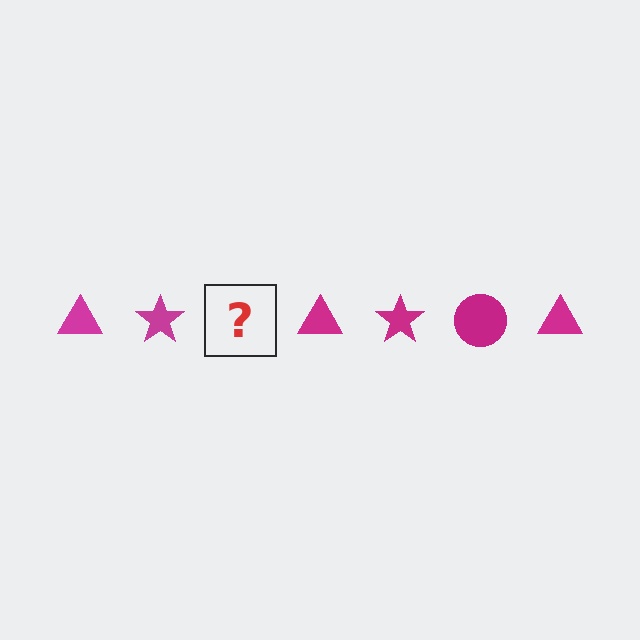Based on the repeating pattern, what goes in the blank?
The blank should be a magenta circle.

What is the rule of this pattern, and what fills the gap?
The rule is that the pattern cycles through triangle, star, circle shapes in magenta. The gap should be filled with a magenta circle.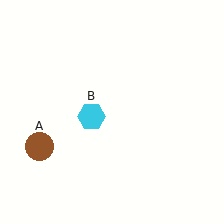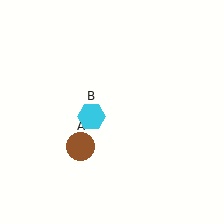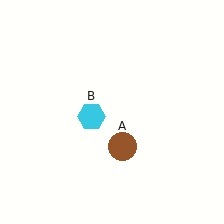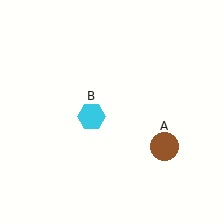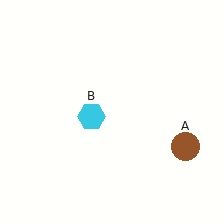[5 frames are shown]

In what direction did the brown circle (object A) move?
The brown circle (object A) moved right.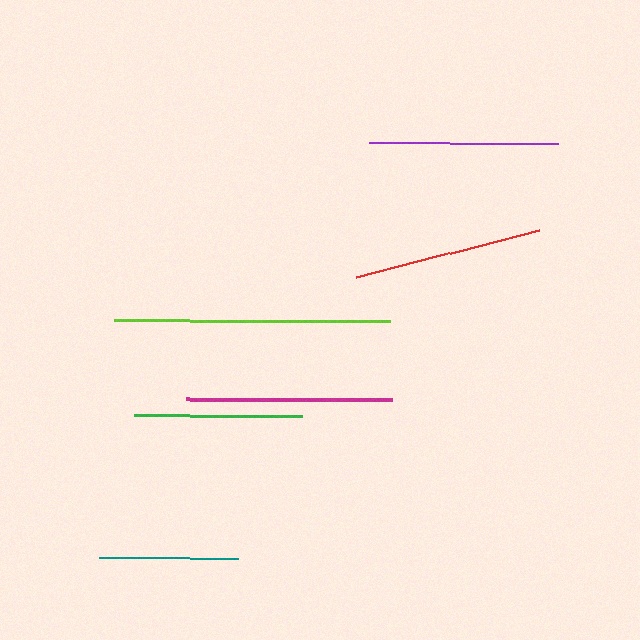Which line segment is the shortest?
The teal line is the shortest at approximately 139 pixels.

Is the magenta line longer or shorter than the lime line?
The lime line is longer than the magenta line.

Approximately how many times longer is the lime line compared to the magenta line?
The lime line is approximately 1.3 times the length of the magenta line.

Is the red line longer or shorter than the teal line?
The red line is longer than the teal line.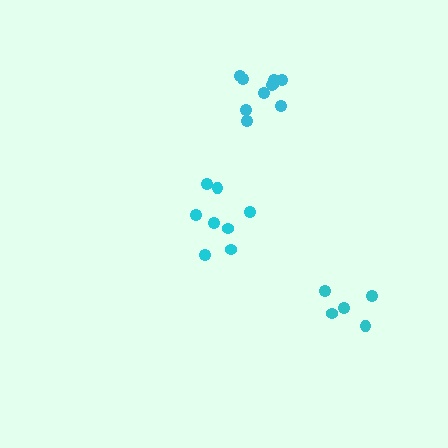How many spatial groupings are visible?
There are 3 spatial groupings.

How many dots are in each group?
Group 1: 5 dots, Group 2: 10 dots, Group 3: 8 dots (23 total).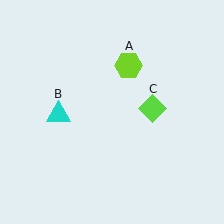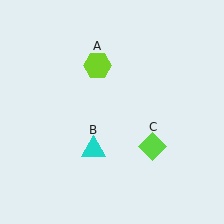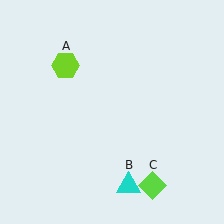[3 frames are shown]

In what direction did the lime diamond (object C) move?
The lime diamond (object C) moved down.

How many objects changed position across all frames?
3 objects changed position: lime hexagon (object A), cyan triangle (object B), lime diamond (object C).